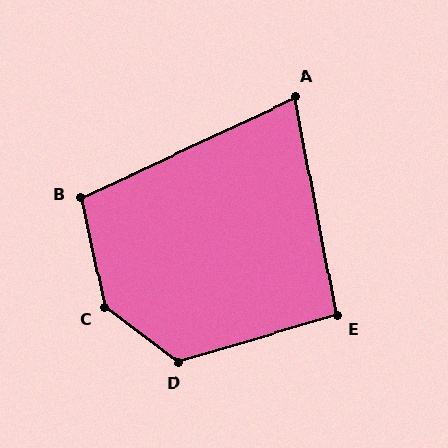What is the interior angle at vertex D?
Approximately 127 degrees (obtuse).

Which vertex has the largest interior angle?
C, at approximately 139 degrees.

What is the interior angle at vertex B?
Approximately 103 degrees (obtuse).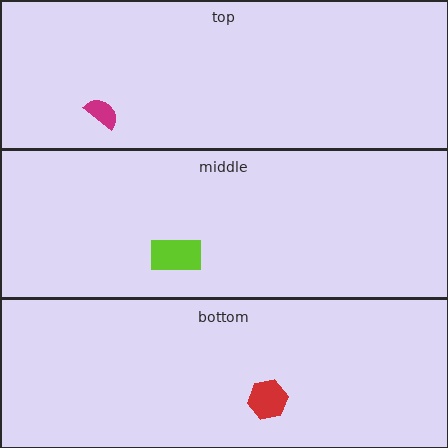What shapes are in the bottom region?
The red hexagon.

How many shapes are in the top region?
1.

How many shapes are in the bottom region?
1.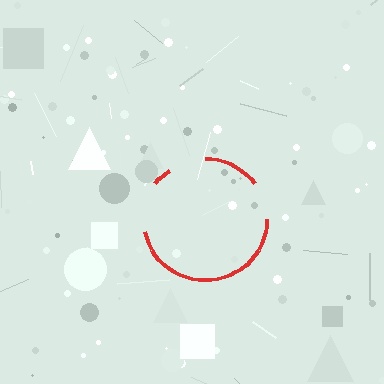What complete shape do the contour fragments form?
The contour fragments form a circle.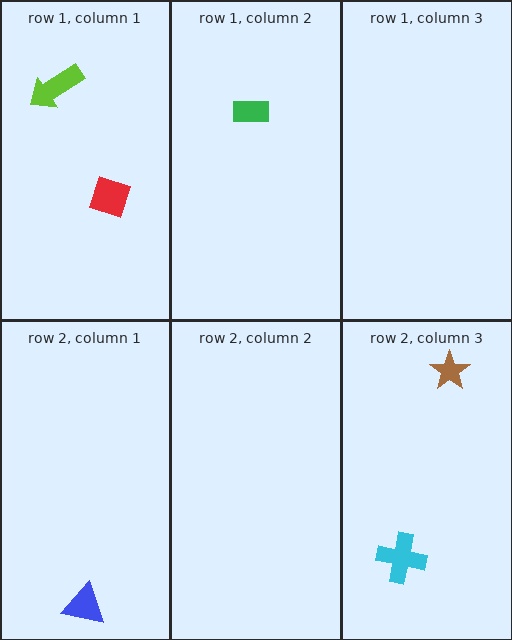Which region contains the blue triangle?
The row 2, column 1 region.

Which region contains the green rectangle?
The row 1, column 2 region.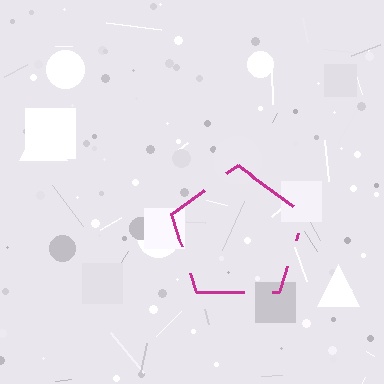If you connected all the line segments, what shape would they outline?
They would outline a pentagon.